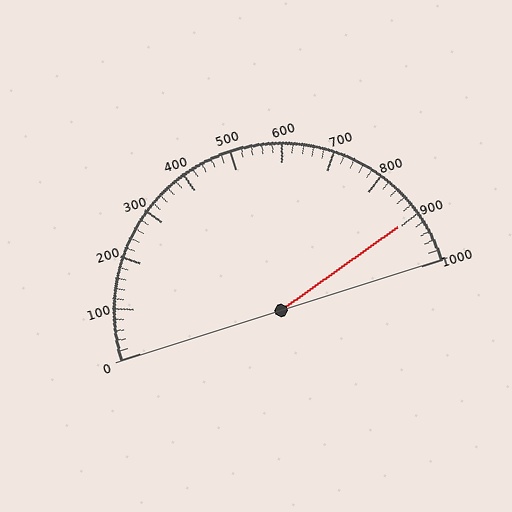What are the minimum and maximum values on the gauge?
The gauge ranges from 0 to 1000.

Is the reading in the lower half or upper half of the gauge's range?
The reading is in the upper half of the range (0 to 1000).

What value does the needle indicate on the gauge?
The needle indicates approximately 900.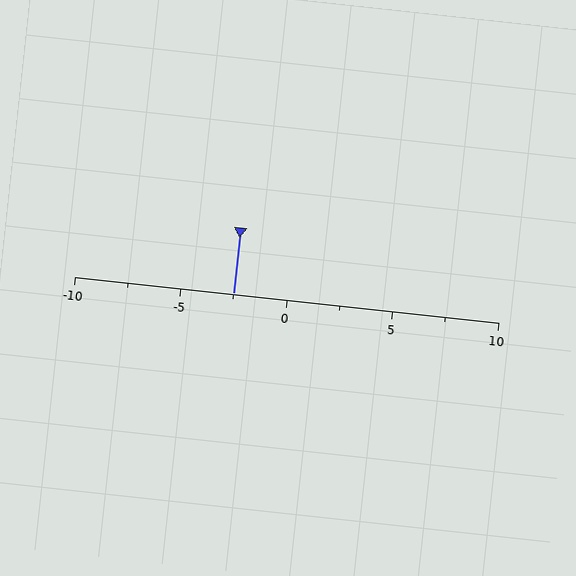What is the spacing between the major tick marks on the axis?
The major ticks are spaced 5 apart.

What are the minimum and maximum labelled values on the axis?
The axis runs from -10 to 10.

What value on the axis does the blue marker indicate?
The marker indicates approximately -2.5.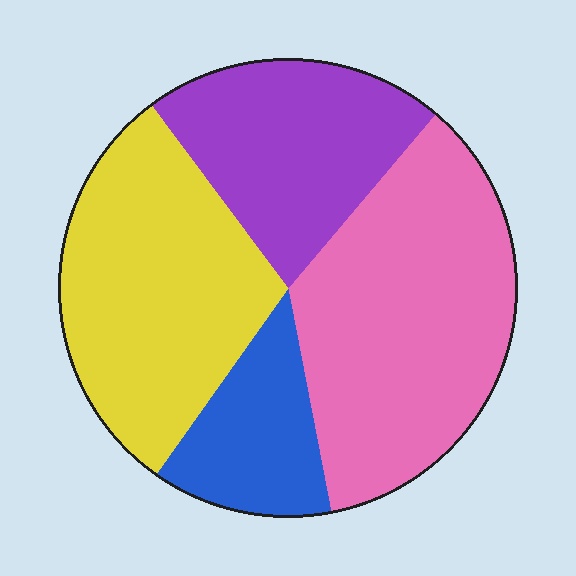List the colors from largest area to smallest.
From largest to smallest: pink, yellow, purple, blue.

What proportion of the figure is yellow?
Yellow covers roughly 30% of the figure.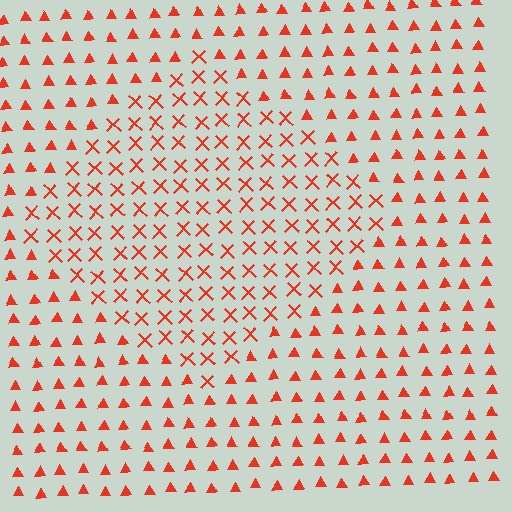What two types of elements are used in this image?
The image uses X marks inside the diamond region and triangles outside it.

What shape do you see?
I see a diamond.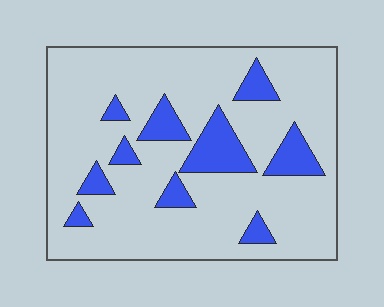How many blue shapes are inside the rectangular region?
10.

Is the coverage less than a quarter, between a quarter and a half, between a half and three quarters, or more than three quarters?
Less than a quarter.